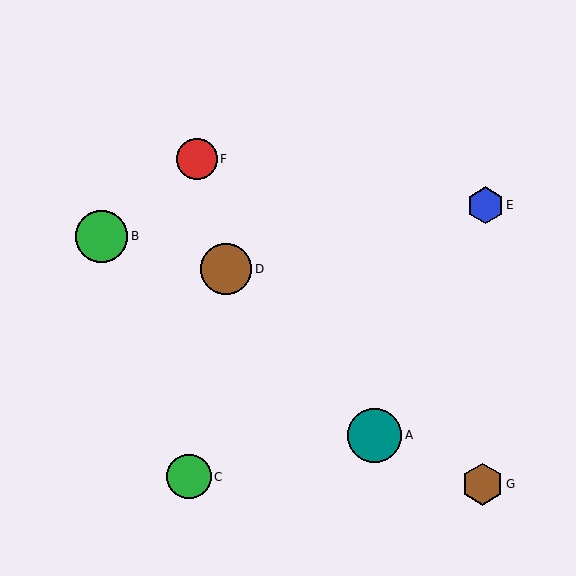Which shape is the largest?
The teal circle (labeled A) is the largest.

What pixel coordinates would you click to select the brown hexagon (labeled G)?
Click at (483, 484) to select the brown hexagon G.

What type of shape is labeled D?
Shape D is a brown circle.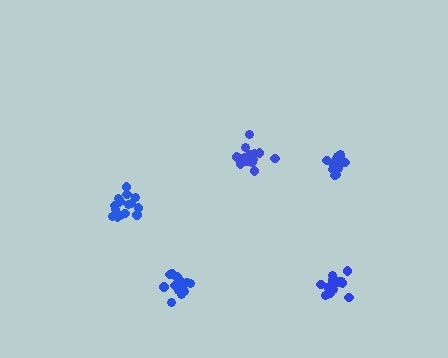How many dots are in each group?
Group 1: 16 dots, Group 2: 18 dots, Group 3: 15 dots, Group 4: 18 dots, Group 5: 13 dots (80 total).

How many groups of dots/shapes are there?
There are 5 groups.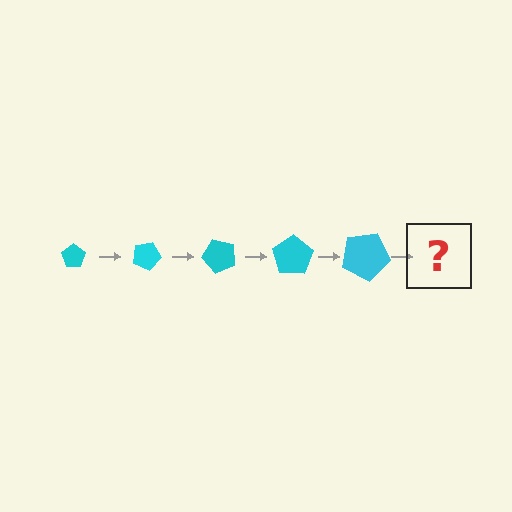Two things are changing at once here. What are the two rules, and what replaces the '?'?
The two rules are that the pentagon grows larger each step and it rotates 25 degrees each step. The '?' should be a pentagon, larger than the previous one and rotated 125 degrees from the start.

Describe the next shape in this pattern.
It should be a pentagon, larger than the previous one and rotated 125 degrees from the start.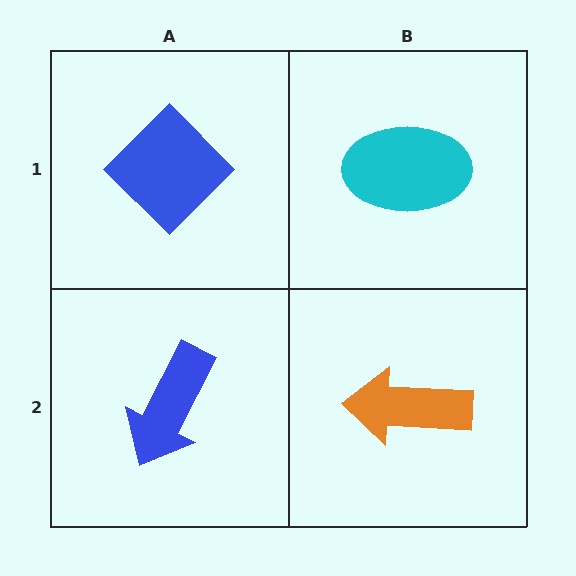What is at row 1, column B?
A cyan ellipse.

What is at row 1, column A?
A blue diamond.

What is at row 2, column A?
A blue arrow.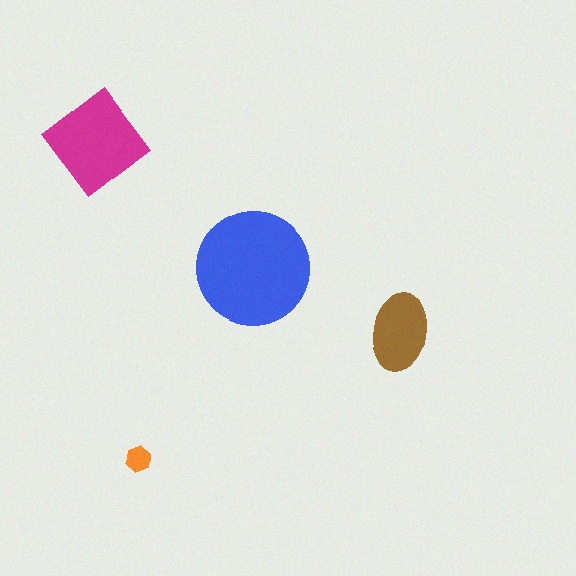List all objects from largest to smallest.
The blue circle, the magenta diamond, the brown ellipse, the orange hexagon.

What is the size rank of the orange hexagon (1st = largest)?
4th.